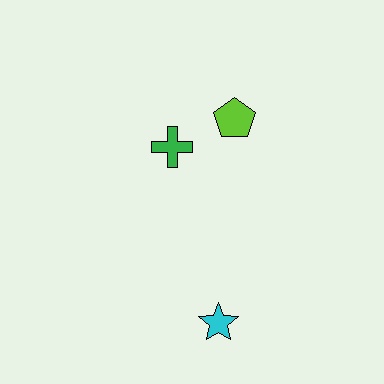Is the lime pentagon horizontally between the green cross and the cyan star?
No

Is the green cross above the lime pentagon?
No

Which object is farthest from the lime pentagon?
The cyan star is farthest from the lime pentagon.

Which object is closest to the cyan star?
The green cross is closest to the cyan star.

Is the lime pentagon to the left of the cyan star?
No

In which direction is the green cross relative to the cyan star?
The green cross is above the cyan star.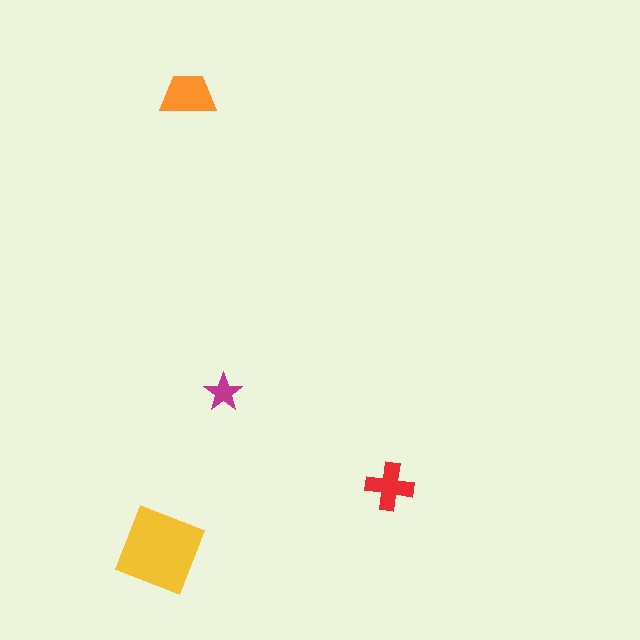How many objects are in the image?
There are 4 objects in the image.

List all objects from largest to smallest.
The yellow square, the orange trapezoid, the red cross, the magenta star.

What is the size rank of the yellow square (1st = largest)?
1st.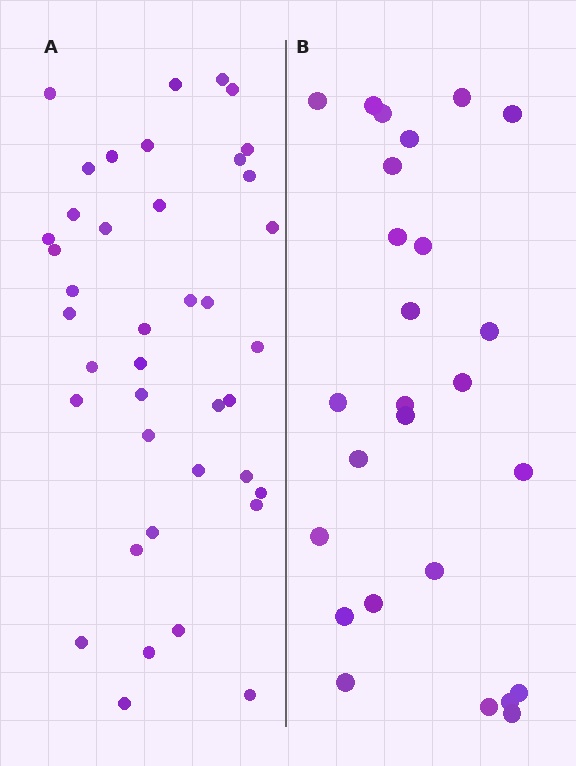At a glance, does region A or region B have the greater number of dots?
Region A (the left region) has more dots.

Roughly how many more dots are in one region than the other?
Region A has approximately 15 more dots than region B.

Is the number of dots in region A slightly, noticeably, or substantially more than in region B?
Region A has substantially more. The ratio is roughly 1.5 to 1.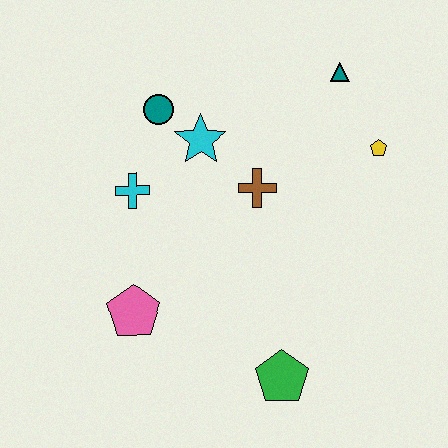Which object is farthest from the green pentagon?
The teal triangle is farthest from the green pentagon.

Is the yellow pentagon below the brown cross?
No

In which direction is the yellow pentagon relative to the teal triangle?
The yellow pentagon is below the teal triangle.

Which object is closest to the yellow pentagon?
The teal triangle is closest to the yellow pentagon.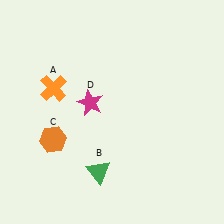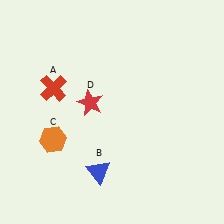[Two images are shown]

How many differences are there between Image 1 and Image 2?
There are 3 differences between the two images.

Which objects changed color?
A changed from orange to red. B changed from green to blue. D changed from magenta to red.